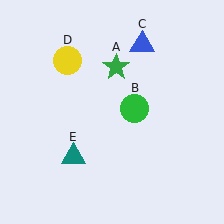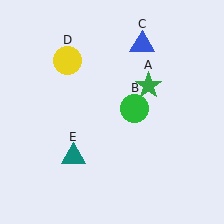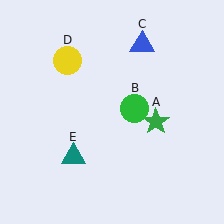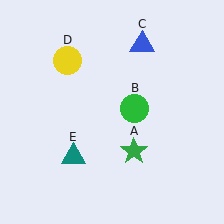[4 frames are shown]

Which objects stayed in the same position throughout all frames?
Green circle (object B) and blue triangle (object C) and yellow circle (object D) and teal triangle (object E) remained stationary.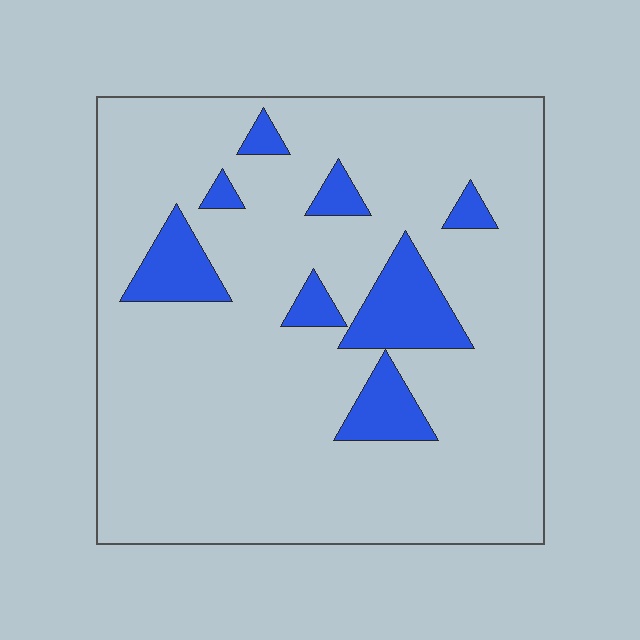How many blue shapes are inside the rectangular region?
8.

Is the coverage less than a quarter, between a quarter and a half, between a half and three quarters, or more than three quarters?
Less than a quarter.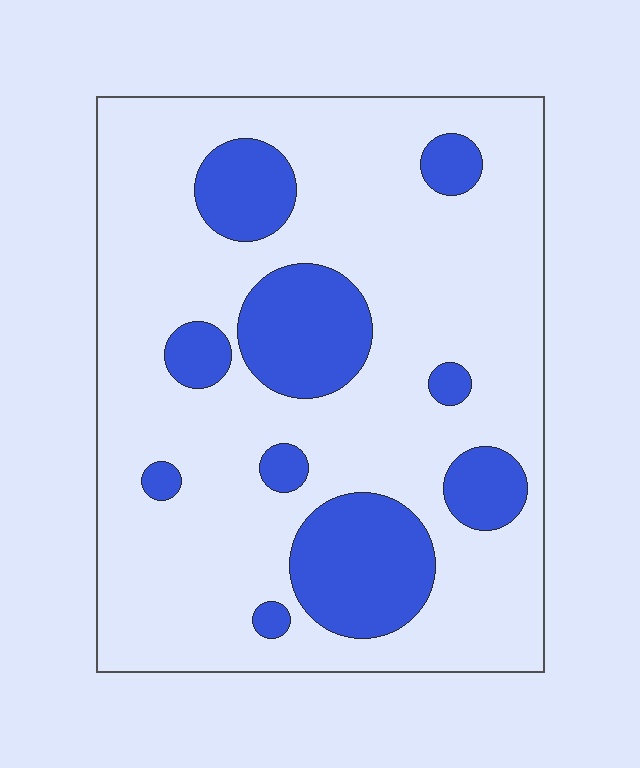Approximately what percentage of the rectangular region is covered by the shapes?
Approximately 20%.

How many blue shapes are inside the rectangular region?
10.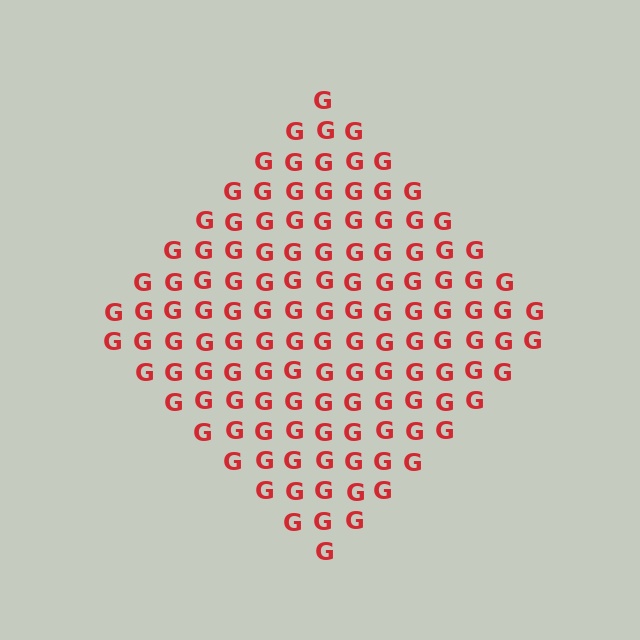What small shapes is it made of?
It is made of small letter G's.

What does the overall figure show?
The overall figure shows a diamond.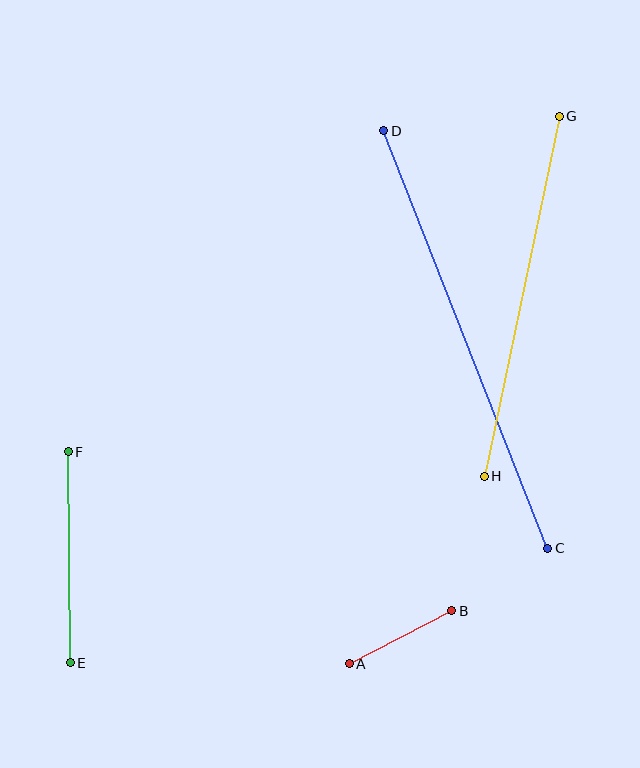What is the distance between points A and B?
The distance is approximately 115 pixels.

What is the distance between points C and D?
The distance is approximately 449 pixels.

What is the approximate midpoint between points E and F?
The midpoint is at approximately (69, 557) pixels.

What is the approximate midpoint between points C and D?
The midpoint is at approximately (466, 339) pixels.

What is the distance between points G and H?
The distance is approximately 368 pixels.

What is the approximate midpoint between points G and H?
The midpoint is at approximately (522, 296) pixels.